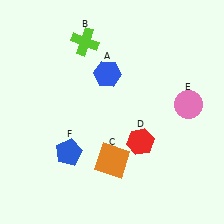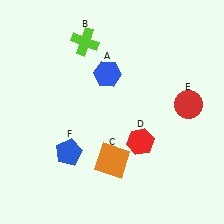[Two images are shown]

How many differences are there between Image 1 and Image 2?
There is 1 difference between the two images.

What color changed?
The circle (E) changed from pink in Image 1 to red in Image 2.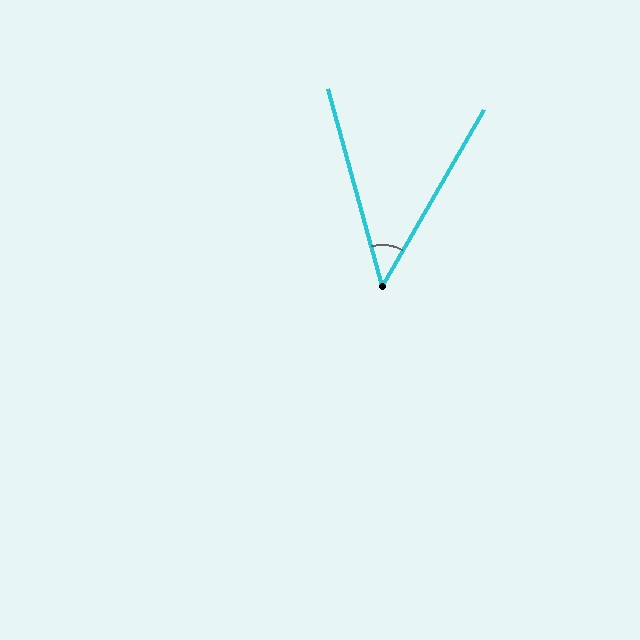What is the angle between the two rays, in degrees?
Approximately 45 degrees.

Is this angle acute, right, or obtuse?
It is acute.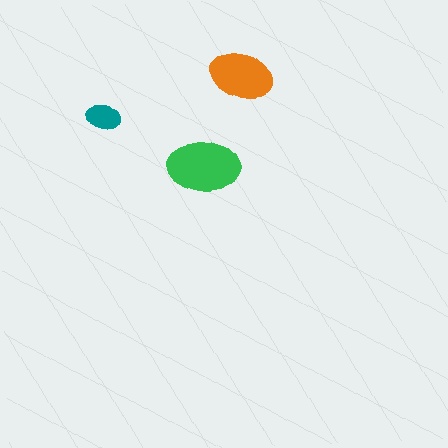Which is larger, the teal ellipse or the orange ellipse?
The orange one.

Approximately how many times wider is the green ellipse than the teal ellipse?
About 2 times wider.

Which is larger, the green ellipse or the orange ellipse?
The green one.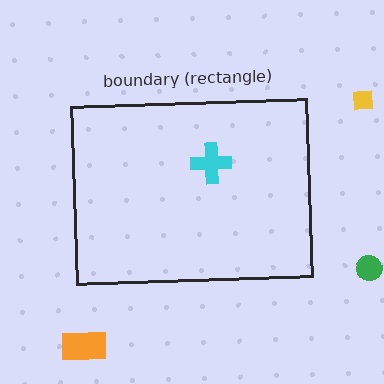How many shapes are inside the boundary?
1 inside, 3 outside.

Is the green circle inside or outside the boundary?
Outside.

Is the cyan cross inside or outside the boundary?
Inside.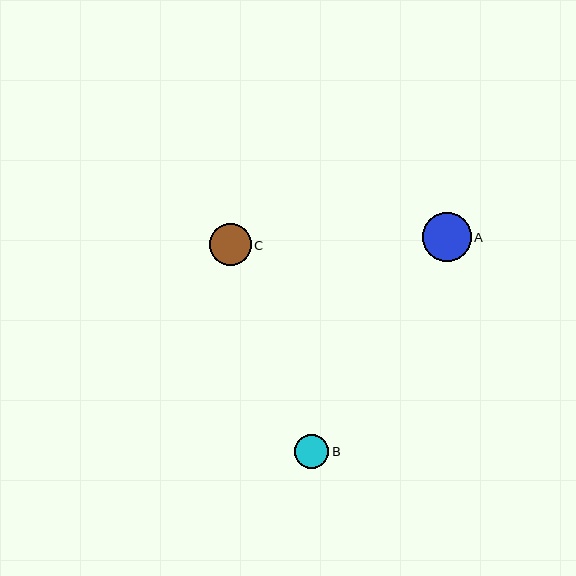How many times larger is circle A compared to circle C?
Circle A is approximately 1.2 times the size of circle C.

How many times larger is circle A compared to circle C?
Circle A is approximately 1.2 times the size of circle C.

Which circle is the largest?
Circle A is the largest with a size of approximately 49 pixels.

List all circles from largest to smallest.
From largest to smallest: A, C, B.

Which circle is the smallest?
Circle B is the smallest with a size of approximately 34 pixels.